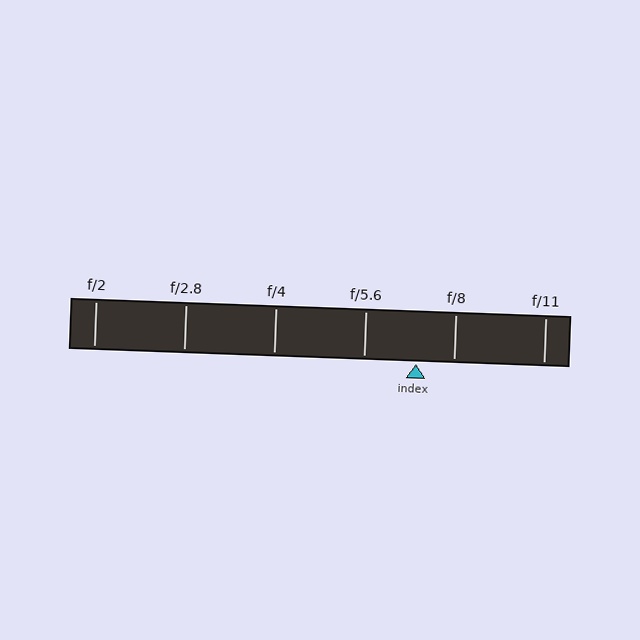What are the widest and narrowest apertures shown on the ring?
The widest aperture shown is f/2 and the narrowest is f/11.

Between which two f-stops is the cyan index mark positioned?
The index mark is between f/5.6 and f/8.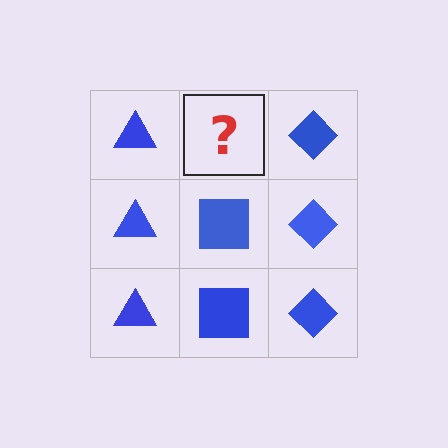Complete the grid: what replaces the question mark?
The question mark should be replaced with a blue square.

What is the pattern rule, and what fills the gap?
The rule is that each column has a consistent shape. The gap should be filled with a blue square.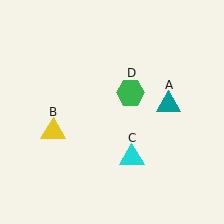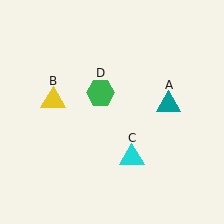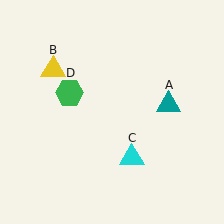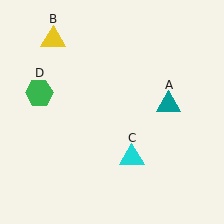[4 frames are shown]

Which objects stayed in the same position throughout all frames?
Teal triangle (object A) and cyan triangle (object C) remained stationary.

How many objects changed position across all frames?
2 objects changed position: yellow triangle (object B), green hexagon (object D).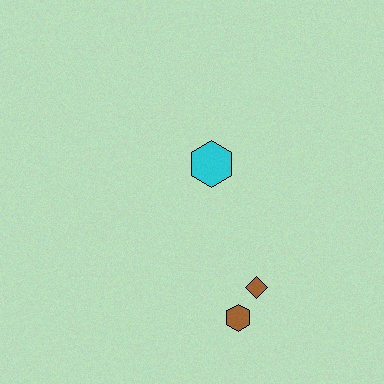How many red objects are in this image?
There are no red objects.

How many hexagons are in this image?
There are 2 hexagons.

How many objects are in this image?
There are 3 objects.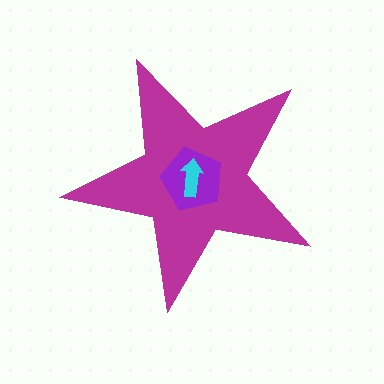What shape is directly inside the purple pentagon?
The cyan arrow.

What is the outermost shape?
The magenta star.